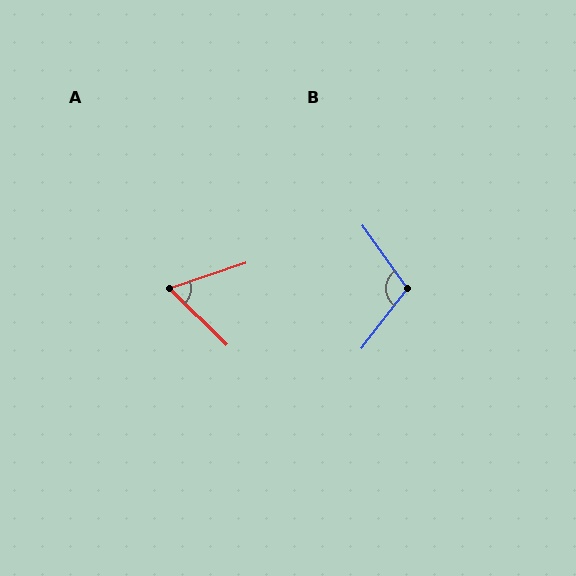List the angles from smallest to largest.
A (64°), B (107°).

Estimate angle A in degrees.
Approximately 64 degrees.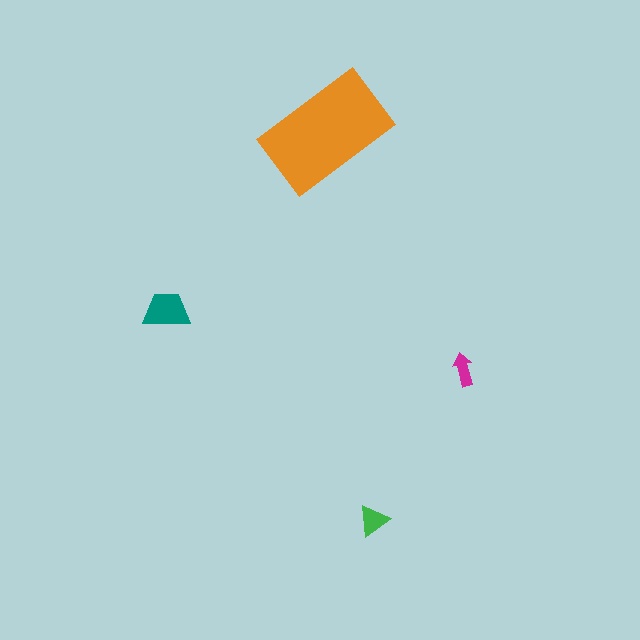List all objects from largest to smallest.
The orange rectangle, the teal trapezoid, the green triangle, the magenta arrow.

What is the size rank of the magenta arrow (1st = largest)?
4th.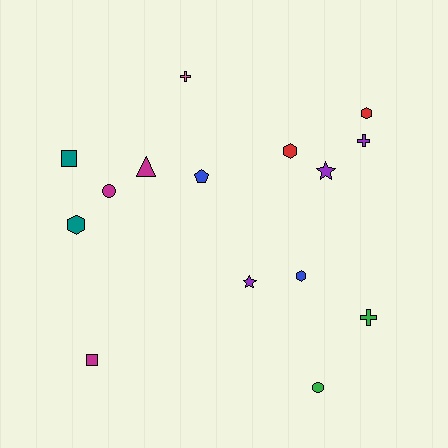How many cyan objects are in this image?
There are no cyan objects.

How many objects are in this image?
There are 15 objects.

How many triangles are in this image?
There is 1 triangle.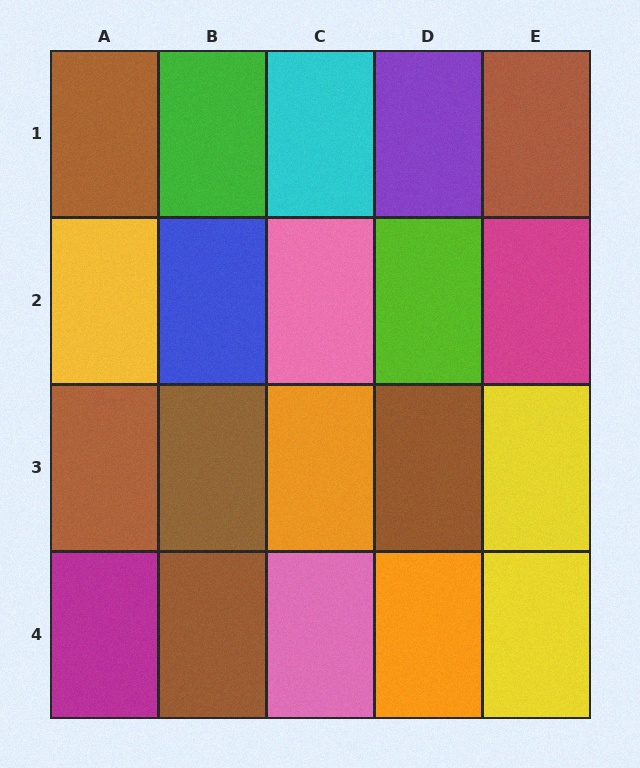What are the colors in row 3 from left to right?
Brown, brown, orange, brown, yellow.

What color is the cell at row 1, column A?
Brown.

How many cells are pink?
2 cells are pink.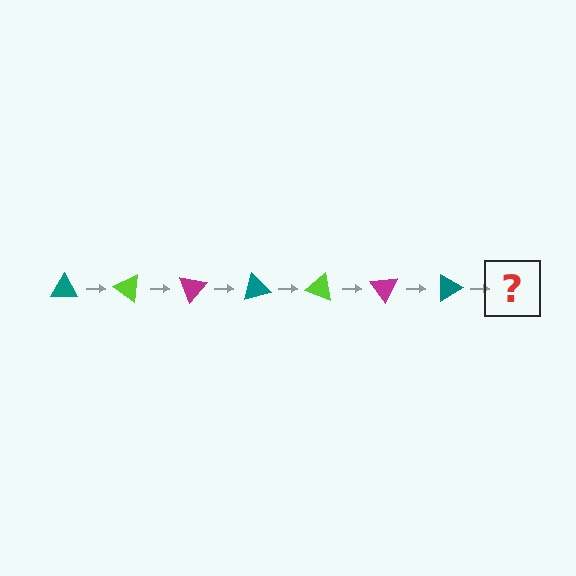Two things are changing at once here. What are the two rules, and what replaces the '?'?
The two rules are that it rotates 35 degrees each step and the color cycles through teal, lime, and magenta. The '?' should be a lime triangle, rotated 245 degrees from the start.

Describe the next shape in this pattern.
It should be a lime triangle, rotated 245 degrees from the start.